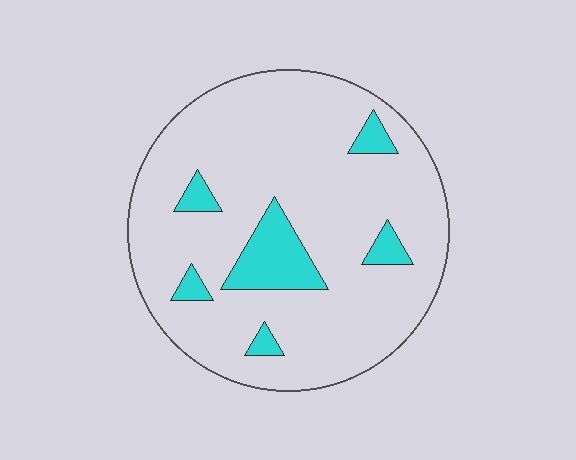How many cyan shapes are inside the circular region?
6.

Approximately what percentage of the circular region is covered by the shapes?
Approximately 15%.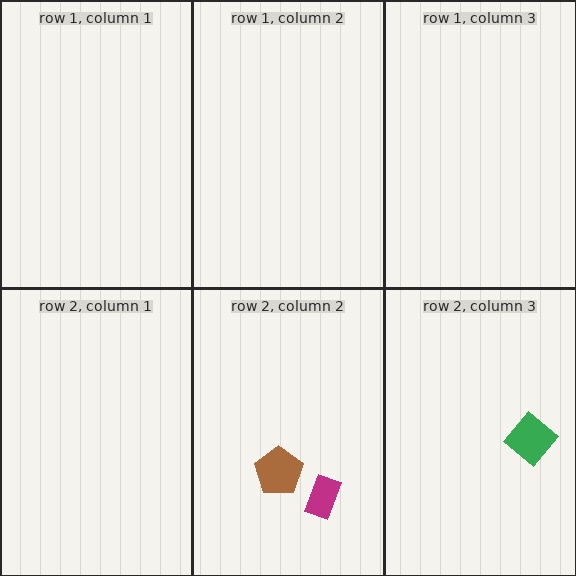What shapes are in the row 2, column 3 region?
The green diamond.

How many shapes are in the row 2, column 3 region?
1.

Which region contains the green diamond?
The row 2, column 3 region.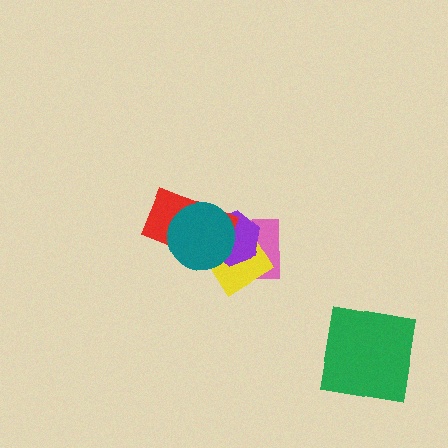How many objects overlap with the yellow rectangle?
3 objects overlap with the yellow rectangle.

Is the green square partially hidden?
No, no other shape covers it.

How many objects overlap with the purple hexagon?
4 objects overlap with the purple hexagon.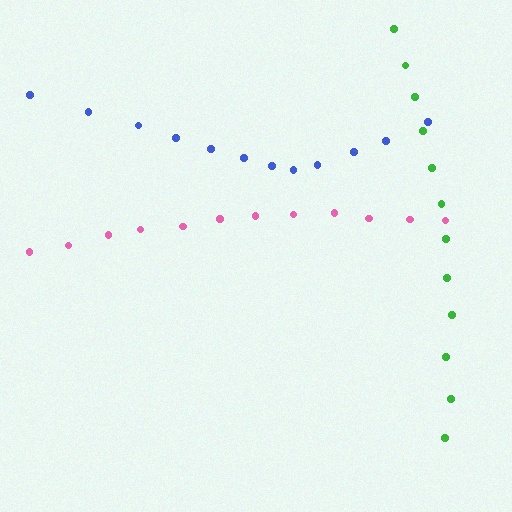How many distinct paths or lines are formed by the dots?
There are 3 distinct paths.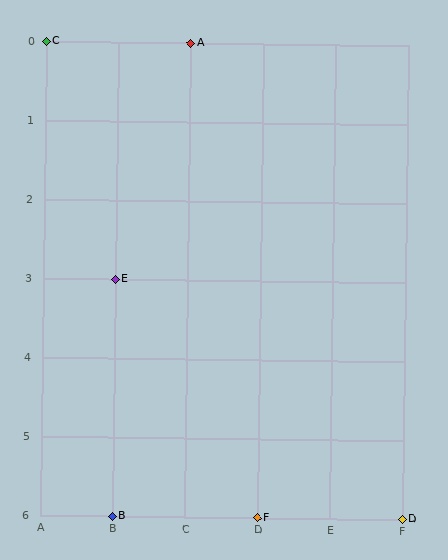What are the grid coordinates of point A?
Point A is at grid coordinates (C, 0).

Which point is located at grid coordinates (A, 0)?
Point C is at (A, 0).